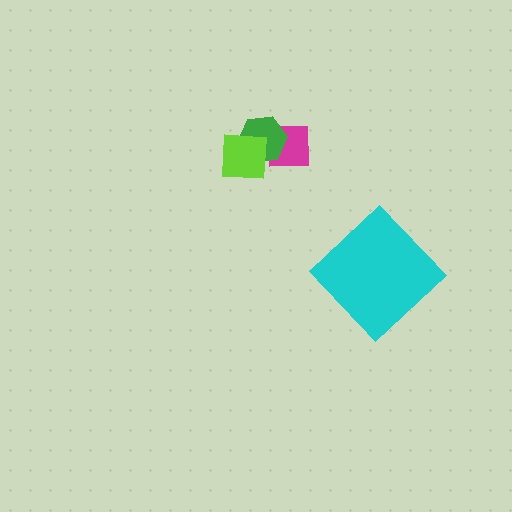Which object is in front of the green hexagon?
The lime square is in front of the green hexagon.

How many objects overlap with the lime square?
2 objects overlap with the lime square.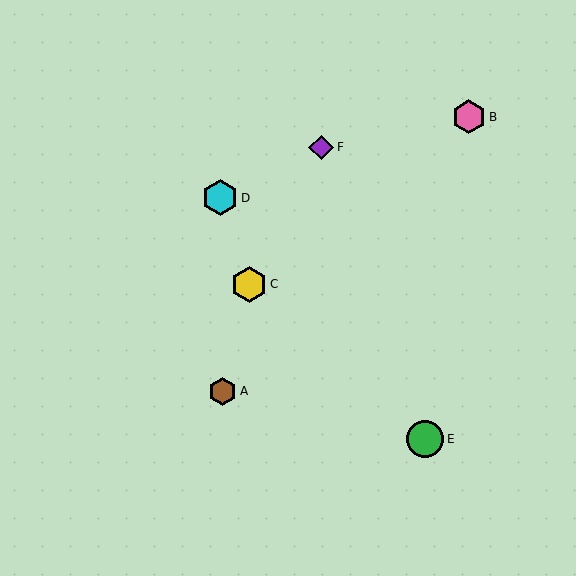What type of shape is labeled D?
Shape D is a cyan hexagon.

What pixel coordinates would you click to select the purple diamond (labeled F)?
Click at (321, 147) to select the purple diamond F.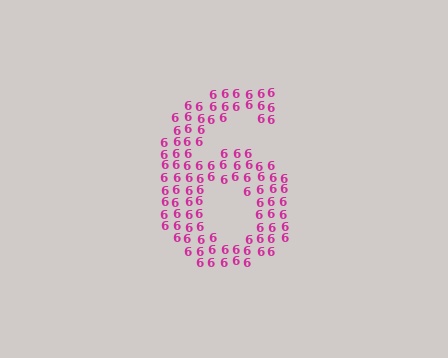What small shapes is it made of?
It is made of small digit 6's.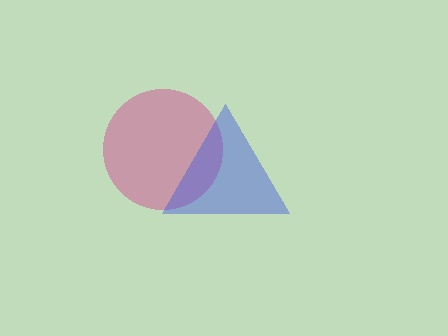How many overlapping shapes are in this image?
There are 2 overlapping shapes in the image.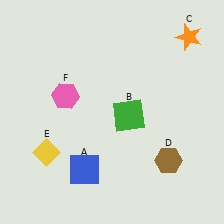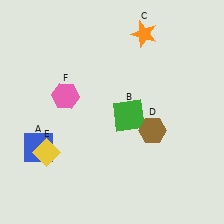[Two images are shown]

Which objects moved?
The objects that moved are: the blue square (A), the orange star (C), the brown hexagon (D).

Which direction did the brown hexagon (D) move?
The brown hexagon (D) moved up.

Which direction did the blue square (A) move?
The blue square (A) moved left.